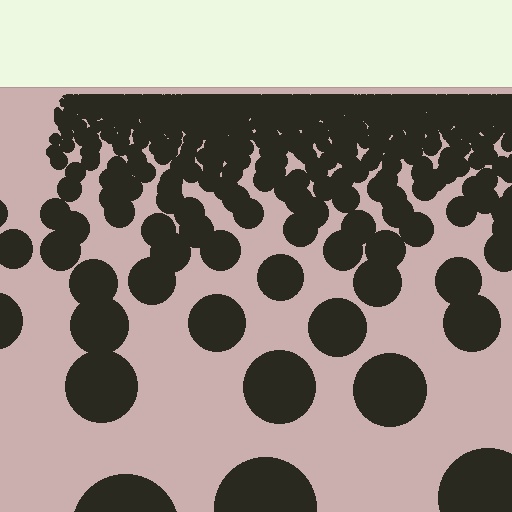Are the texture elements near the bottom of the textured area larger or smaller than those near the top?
Larger. Near the bottom, elements are closer to the viewer and appear at a bigger on-screen size.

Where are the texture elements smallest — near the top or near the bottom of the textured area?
Near the top.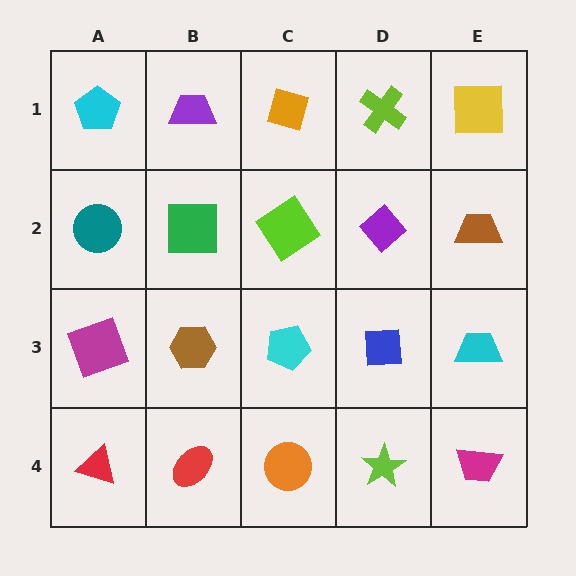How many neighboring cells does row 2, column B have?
4.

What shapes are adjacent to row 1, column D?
A purple diamond (row 2, column D), an orange square (row 1, column C), a yellow square (row 1, column E).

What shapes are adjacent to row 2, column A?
A cyan pentagon (row 1, column A), a magenta square (row 3, column A), a green square (row 2, column B).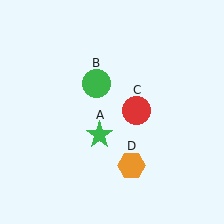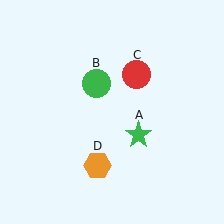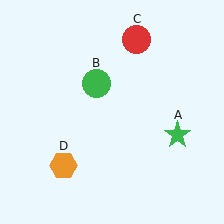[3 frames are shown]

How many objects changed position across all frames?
3 objects changed position: green star (object A), red circle (object C), orange hexagon (object D).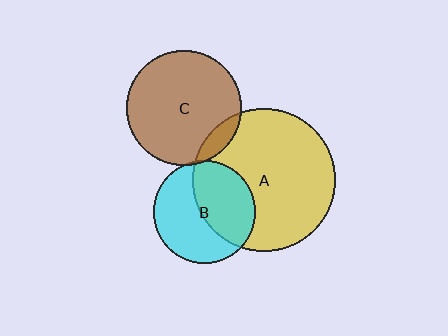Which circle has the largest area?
Circle A (yellow).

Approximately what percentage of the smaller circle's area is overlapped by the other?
Approximately 45%.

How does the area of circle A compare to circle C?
Approximately 1.5 times.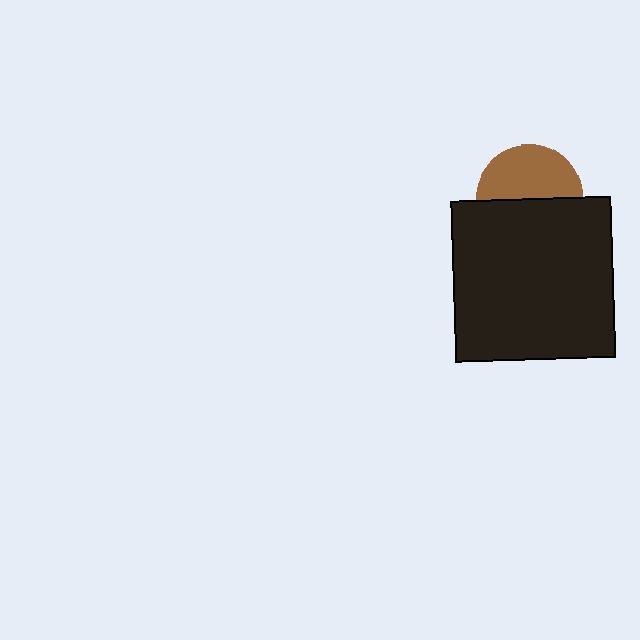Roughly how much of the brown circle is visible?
About half of it is visible (roughly 51%).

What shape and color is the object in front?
The object in front is a black square.